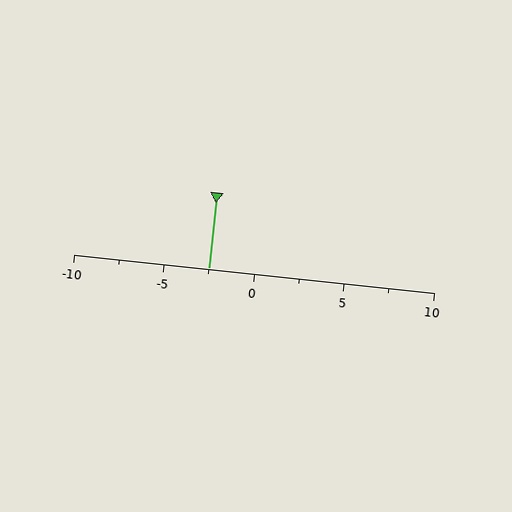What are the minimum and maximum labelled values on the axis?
The axis runs from -10 to 10.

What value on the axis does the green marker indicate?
The marker indicates approximately -2.5.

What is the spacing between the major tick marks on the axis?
The major ticks are spaced 5 apart.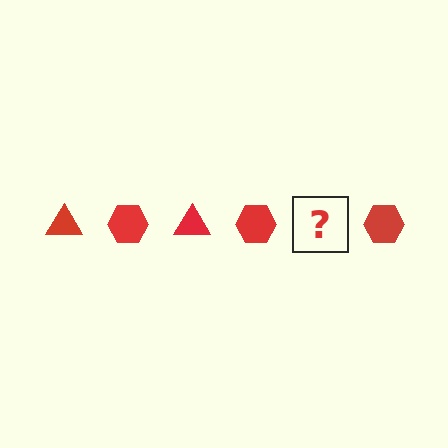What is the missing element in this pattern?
The missing element is a red triangle.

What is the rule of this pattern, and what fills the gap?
The rule is that the pattern cycles through triangle, hexagon shapes in red. The gap should be filled with a red triangle.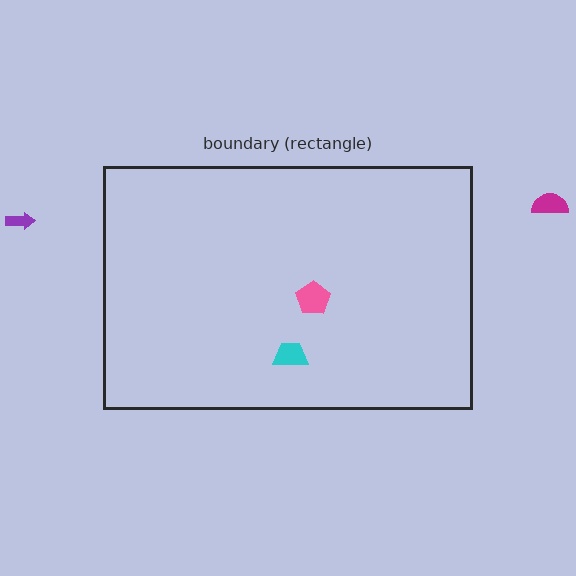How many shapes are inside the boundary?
2 inside, 2 outside.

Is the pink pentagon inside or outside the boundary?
Inside.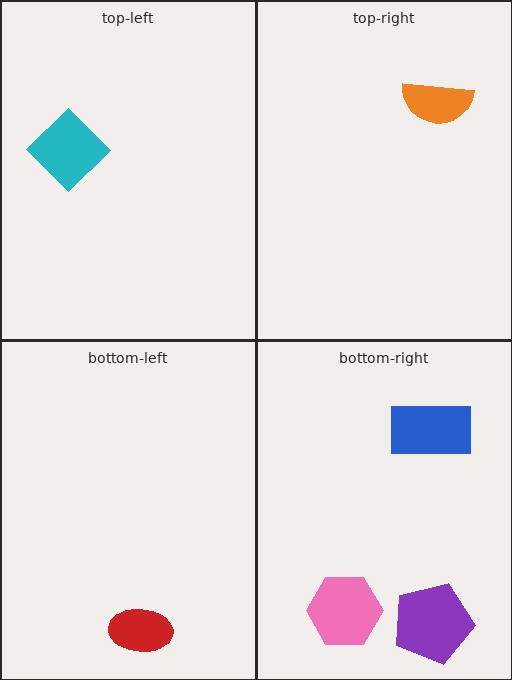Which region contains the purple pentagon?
The bottom-right region.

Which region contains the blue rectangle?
The bottom-right region.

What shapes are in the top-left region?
The cyan diamond.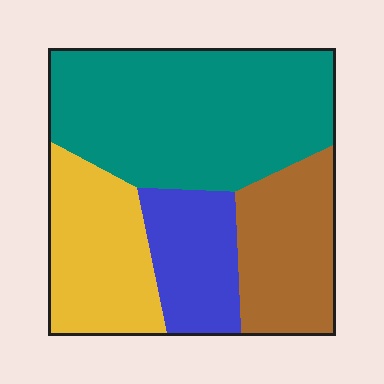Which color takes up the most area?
Teal, at roughly 45%.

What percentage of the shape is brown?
Brown takes up less than a quarter of the shape.